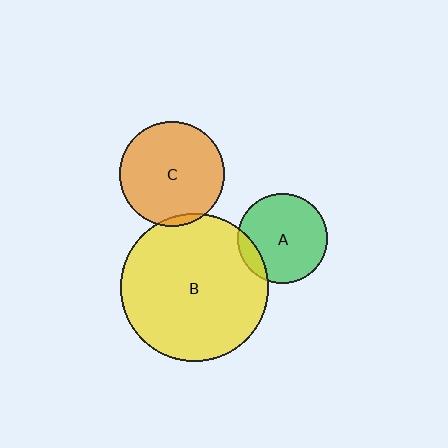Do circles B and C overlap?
Yes.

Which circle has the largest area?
Circle B (yellow).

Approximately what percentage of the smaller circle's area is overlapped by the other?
Approximately 5%.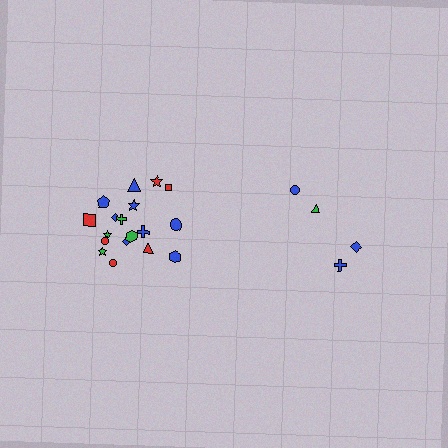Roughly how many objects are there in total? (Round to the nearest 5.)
Roughly 20 objects in total.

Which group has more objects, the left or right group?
The left group.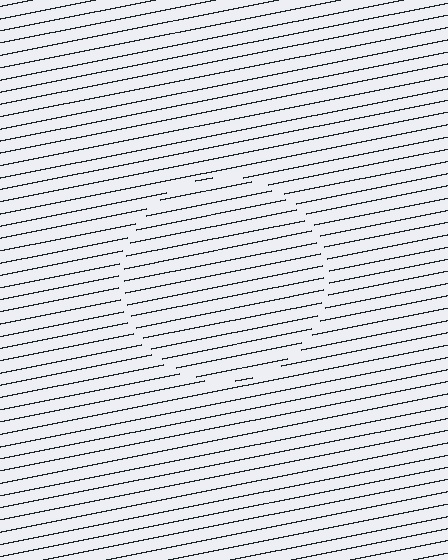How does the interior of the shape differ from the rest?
The interior of the shape contains the same grating, shifted by half a period — the contour is defined by the phase discontinuity where line-ends from the inner and outer gratings abut.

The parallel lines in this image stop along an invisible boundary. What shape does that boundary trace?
An illusory circle. The interior of the shape contains the same grating, shifted by half a period — the contour is defined by the phase discontinuity where line-ends from the inner and outer gratings abut.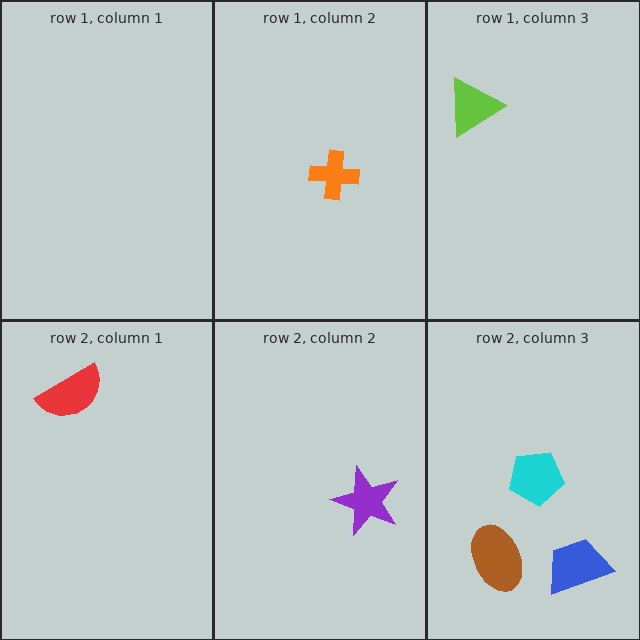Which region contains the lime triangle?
The row 1, column 3 region.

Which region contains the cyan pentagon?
The row 2, column 3 region.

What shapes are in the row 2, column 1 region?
The red semicircle.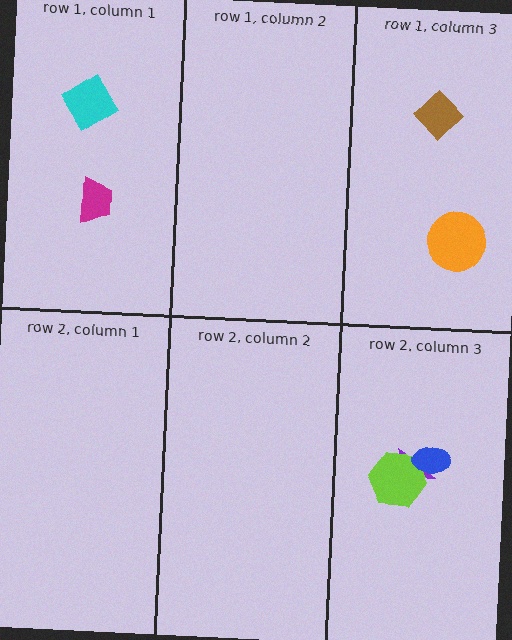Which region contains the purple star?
The row 2, column 3 region.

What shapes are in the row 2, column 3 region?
The purple star, the lime hexagon, the blue ellipse.